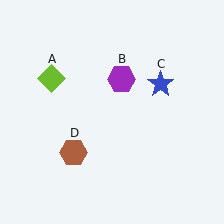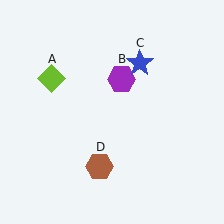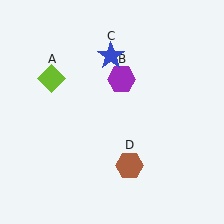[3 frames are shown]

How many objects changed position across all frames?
2 objects changed position: blue star (object C), brown hexagon (object D).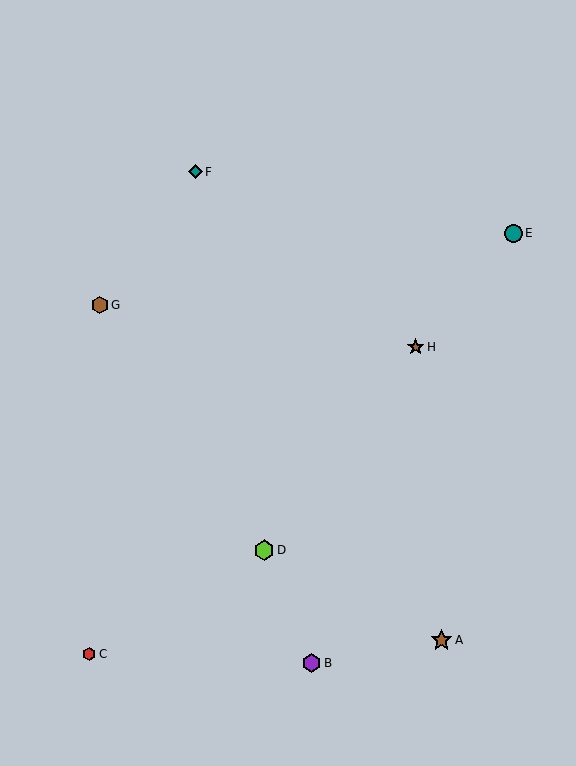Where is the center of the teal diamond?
The center of the teal diamond is at (195, 172).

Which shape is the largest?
The brown star (labeled A) is the largest.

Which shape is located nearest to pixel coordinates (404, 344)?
The brown star (labeled H) at (416, 347) is nearest to that location.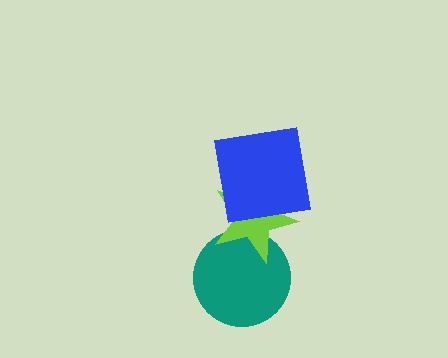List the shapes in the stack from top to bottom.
From top to bottom: the blue square, the lime star, the teal circle.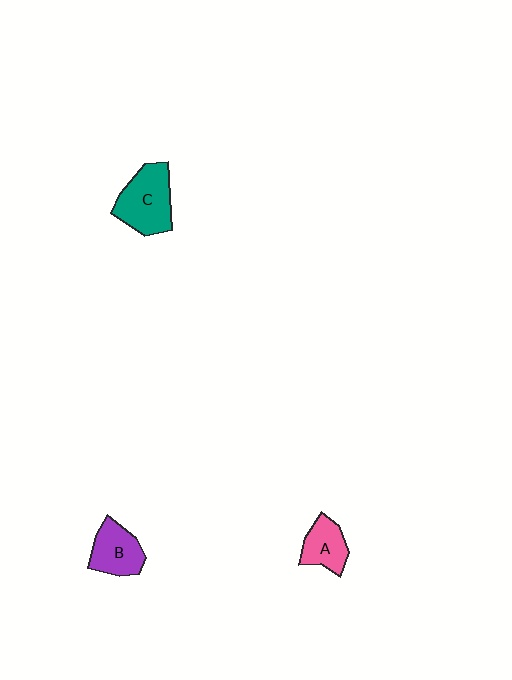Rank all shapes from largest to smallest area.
From largest to smallest: C (teal), B (purple), A (pink).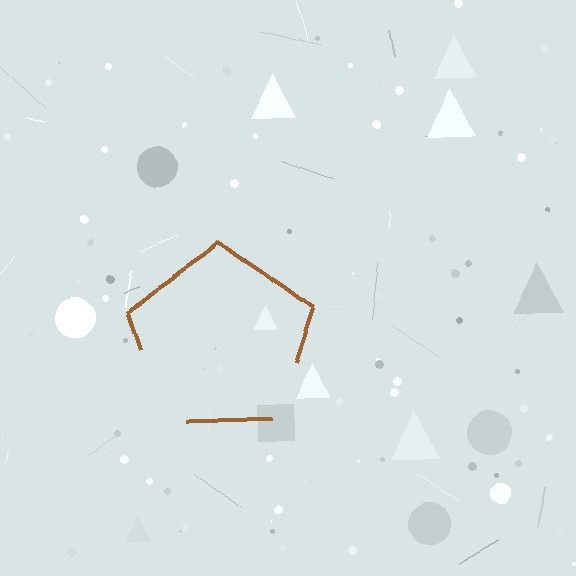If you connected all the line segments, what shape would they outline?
They would outline a pentagon.